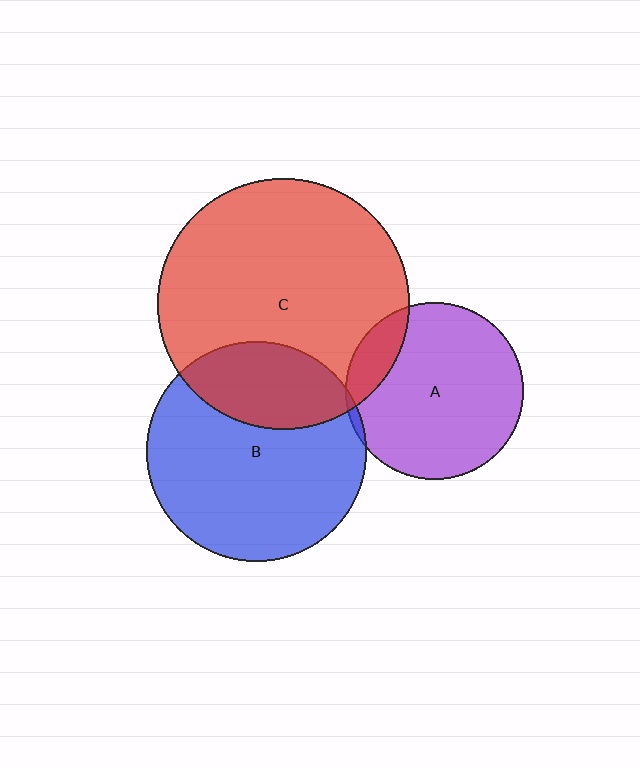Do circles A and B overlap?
Yes.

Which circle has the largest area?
Circle C (red).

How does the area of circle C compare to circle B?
Approximately 1.3 times.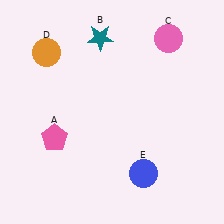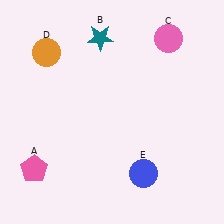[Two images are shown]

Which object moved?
The pink pentagon (A) moved down.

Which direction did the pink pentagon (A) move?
The pink pentagon (A) moved down.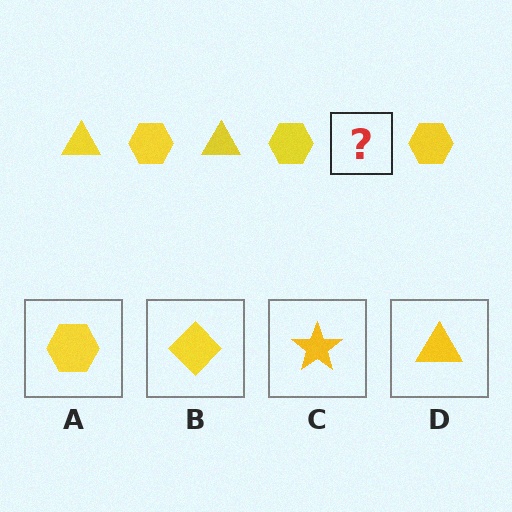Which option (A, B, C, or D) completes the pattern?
D.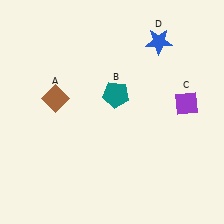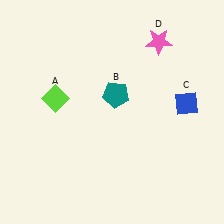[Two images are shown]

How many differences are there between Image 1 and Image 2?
There are 3 differences between the two images.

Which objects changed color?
A changed from brown to lime. C changed from purple to blue. D changed from blue to pink.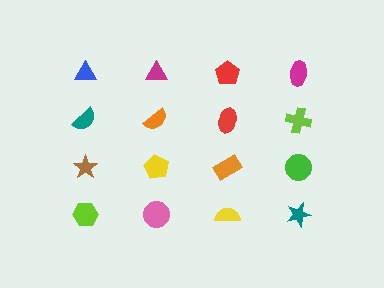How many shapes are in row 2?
4 shapes.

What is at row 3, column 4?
A green circle.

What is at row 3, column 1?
A brown star.